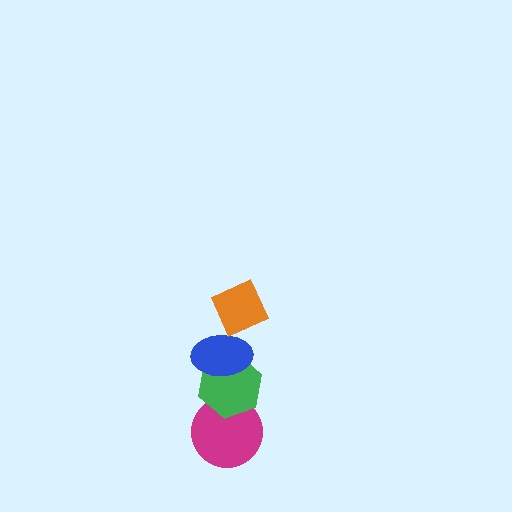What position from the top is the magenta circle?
The magenta circle is 4th from the top.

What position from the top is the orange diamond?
The orange diamond is 1st from the top.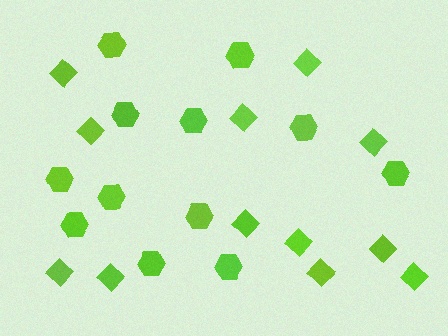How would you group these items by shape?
There are 2 groups: one group of hexagons (12) and one group of diamonds (12).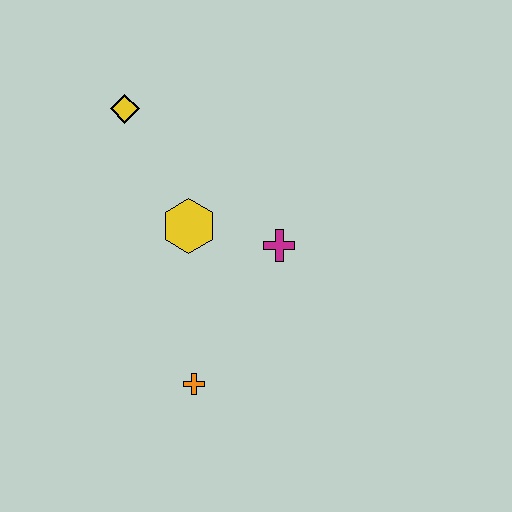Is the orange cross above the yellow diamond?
No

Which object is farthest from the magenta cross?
The yellow diamond is farthest from the magenta cross.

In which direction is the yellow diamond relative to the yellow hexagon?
The yellow diamond is above the yellow hexagon.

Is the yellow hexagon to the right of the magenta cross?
No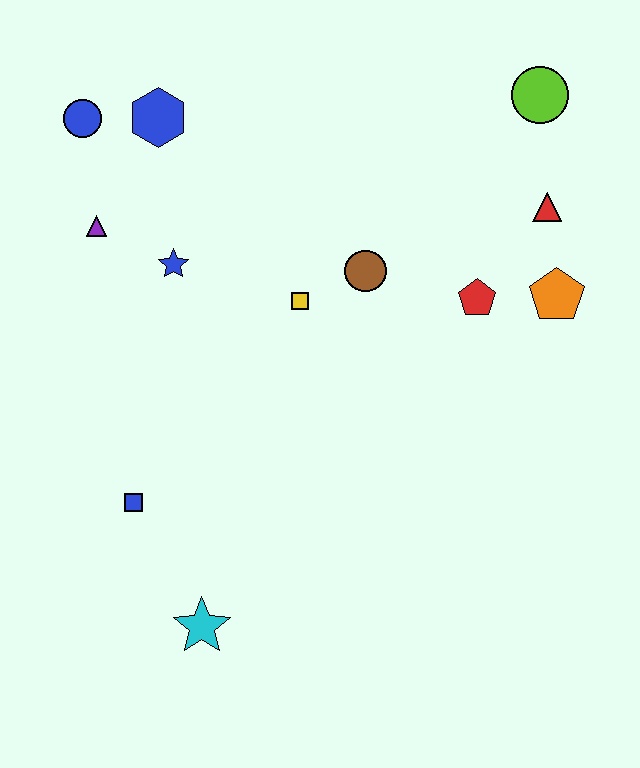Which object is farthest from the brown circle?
The cyan star is farthest from the brown circle.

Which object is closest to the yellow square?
The brown circle is closest to the yellow square.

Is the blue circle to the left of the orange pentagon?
Yes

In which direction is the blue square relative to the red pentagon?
The blue square is to the left of the red pentagon.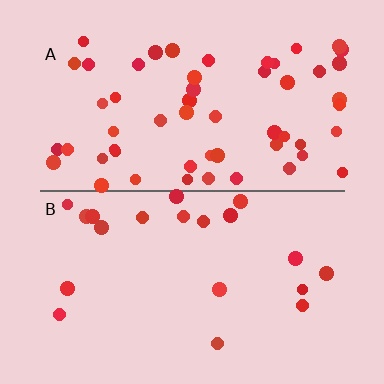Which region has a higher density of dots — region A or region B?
A (the top).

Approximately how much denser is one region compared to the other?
Approximately 2.8× — region A over region B.